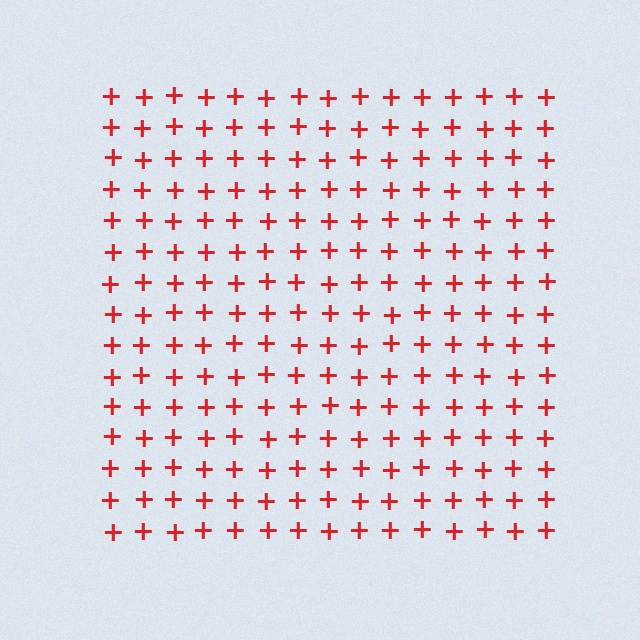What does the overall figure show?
The overall figure shows a square.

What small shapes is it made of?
It is made of small plus signs.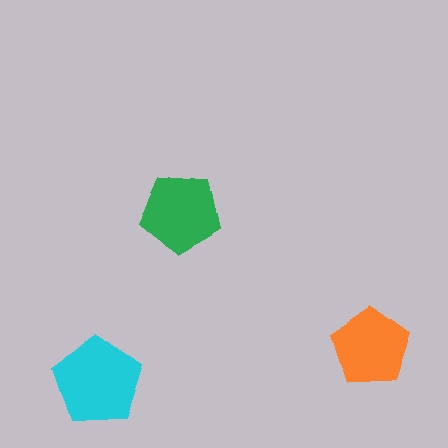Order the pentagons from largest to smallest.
the cyan one, the green one, the orange one.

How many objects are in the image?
There are 3 objects in the image.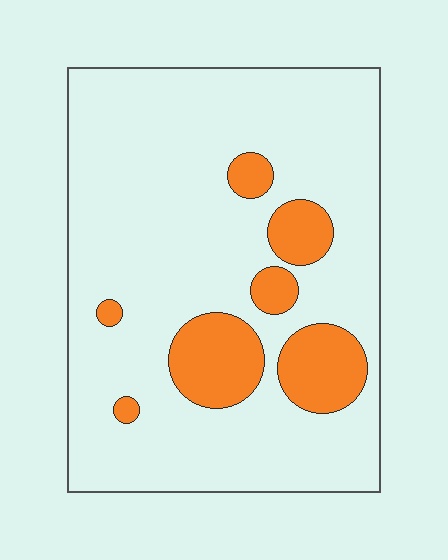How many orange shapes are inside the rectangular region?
7.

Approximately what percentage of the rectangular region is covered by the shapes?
Approximately 15%.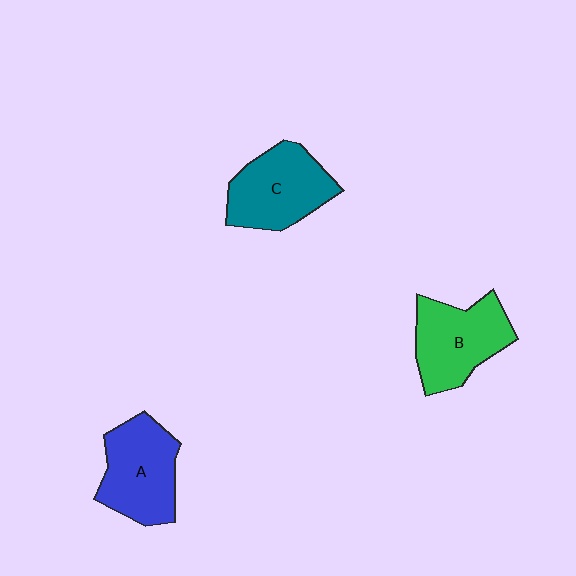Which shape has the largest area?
Shape C (teal).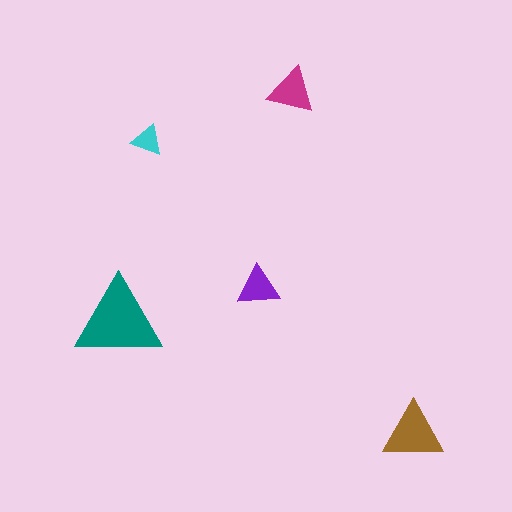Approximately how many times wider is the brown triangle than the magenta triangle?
About 1.5 times wider.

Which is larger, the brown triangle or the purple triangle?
The brown one.